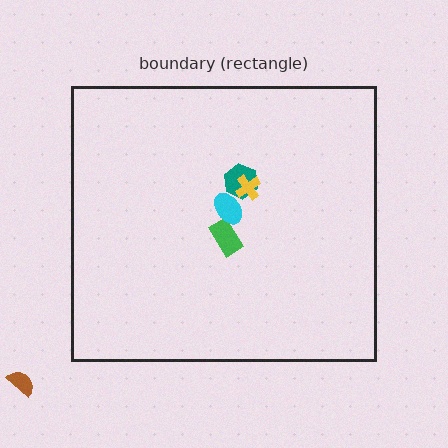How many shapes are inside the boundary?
4 inside, 1 outside.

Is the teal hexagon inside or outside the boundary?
Inside.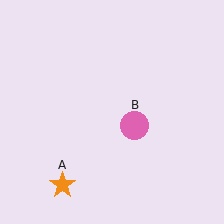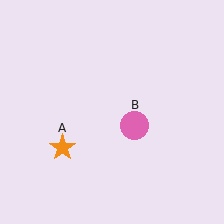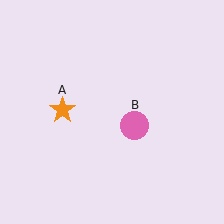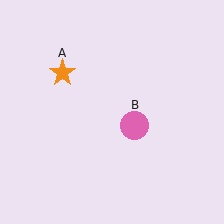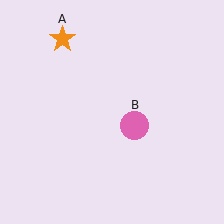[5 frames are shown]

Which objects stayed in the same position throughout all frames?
Pink circle (object B) remained stationary.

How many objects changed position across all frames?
1 object changed position: orange star (object A).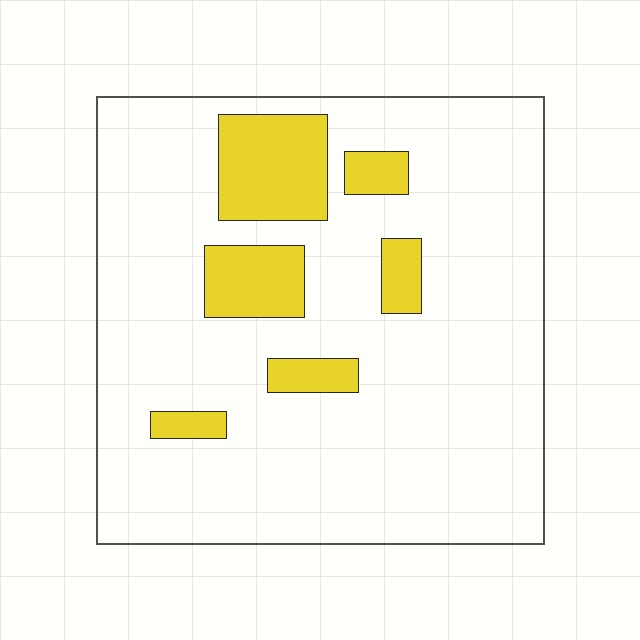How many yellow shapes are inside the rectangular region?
6.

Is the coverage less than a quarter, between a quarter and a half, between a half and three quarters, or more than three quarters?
Less than a quarter.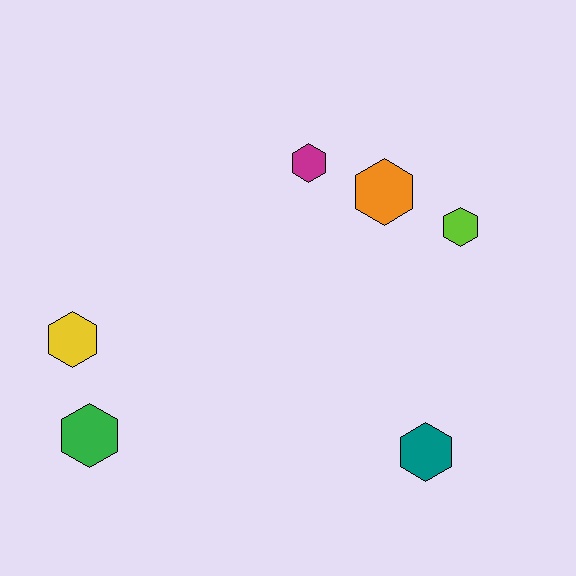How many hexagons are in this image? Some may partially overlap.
There are 6 hexagons.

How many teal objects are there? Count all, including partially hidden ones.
There is 1 teal object.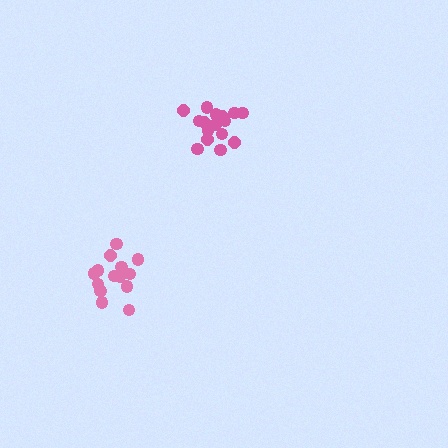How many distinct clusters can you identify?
There are 2 distinct clusters.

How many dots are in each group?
Group 1: 17 dots, Group 2: 14 dots (31 total).